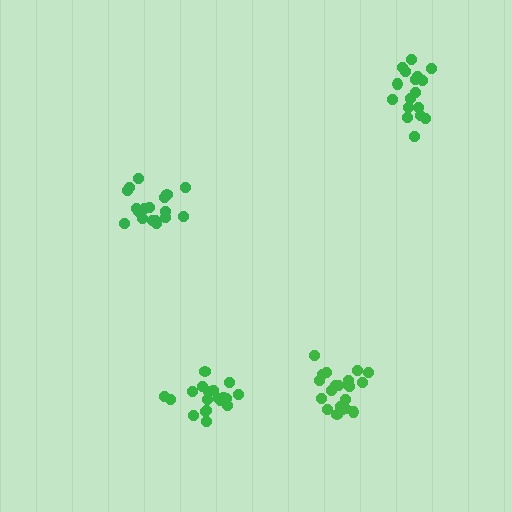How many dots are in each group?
Group 1: 18 dots, Group 2: 17 dots, Group 3: 20 dots, Group 4: 19 dots (74 total).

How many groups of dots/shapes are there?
There are 4 groups.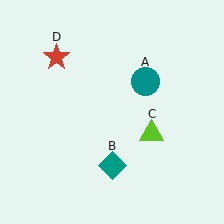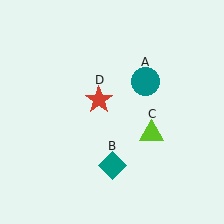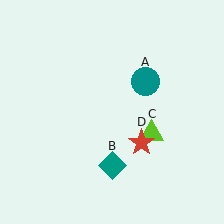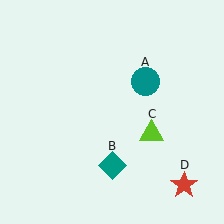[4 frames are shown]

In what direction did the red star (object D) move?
The red star (object D) moved down and to the right.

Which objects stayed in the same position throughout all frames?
Teal circle (object A) and teal diamond (object B) and lime triangle (object C) remained stationary.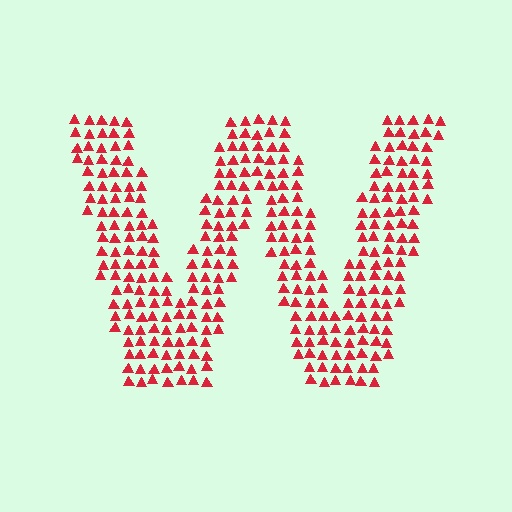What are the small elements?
The small elements are triangles.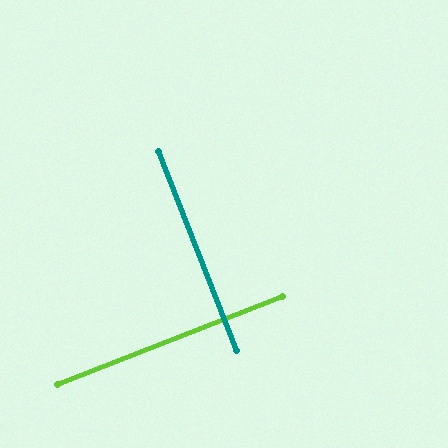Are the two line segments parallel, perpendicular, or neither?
Perpendicular — they meet at approximately 90°.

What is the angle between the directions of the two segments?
Approximately 90 degrees.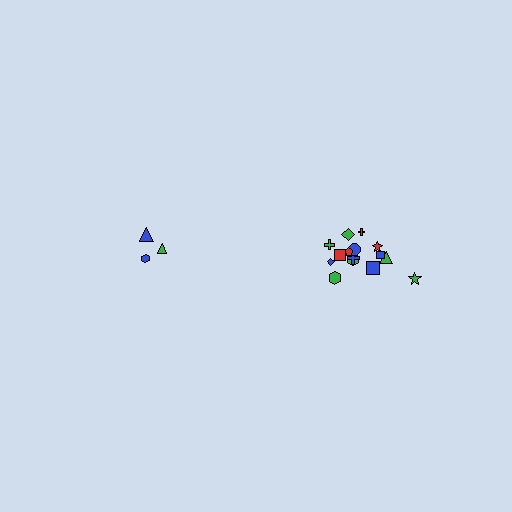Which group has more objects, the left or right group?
The right group.